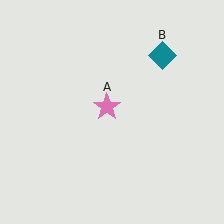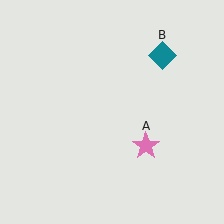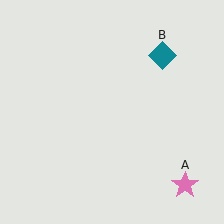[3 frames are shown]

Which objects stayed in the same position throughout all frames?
Teal diamond (object B) remained stationary.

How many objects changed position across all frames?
1 object changed position: pink star (object A).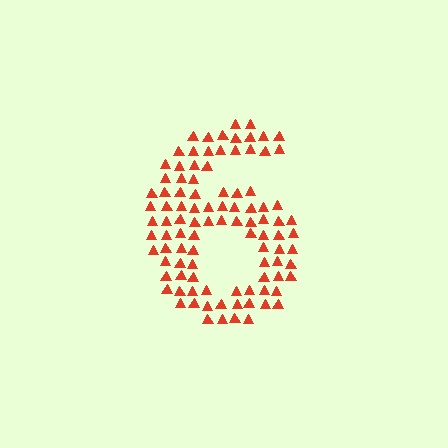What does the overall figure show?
The overall figure shows the digit 6.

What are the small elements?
The small elements are triangles.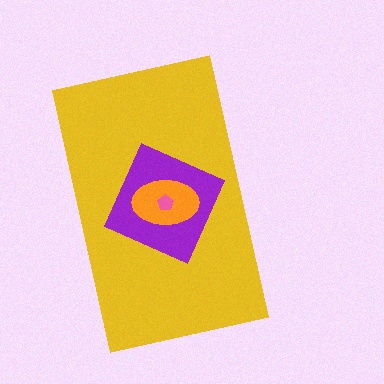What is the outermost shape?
The yellow rectangle.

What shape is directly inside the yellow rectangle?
The purple diamond.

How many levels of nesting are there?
4.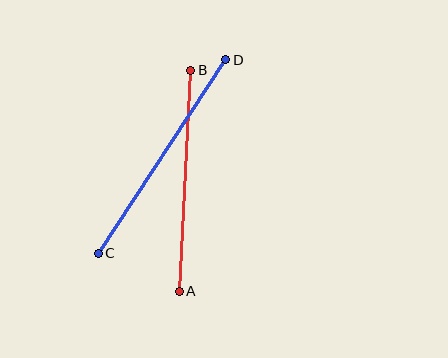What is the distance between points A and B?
The distance is approximately 221 pixels.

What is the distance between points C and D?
The distance is approximately 232 pixels.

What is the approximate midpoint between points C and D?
The midpoint is at approximately (162, 157) pixels.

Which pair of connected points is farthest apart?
Points C and D are farthest apart.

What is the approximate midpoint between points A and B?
The midpoint is at approximately (185, 181) pixels.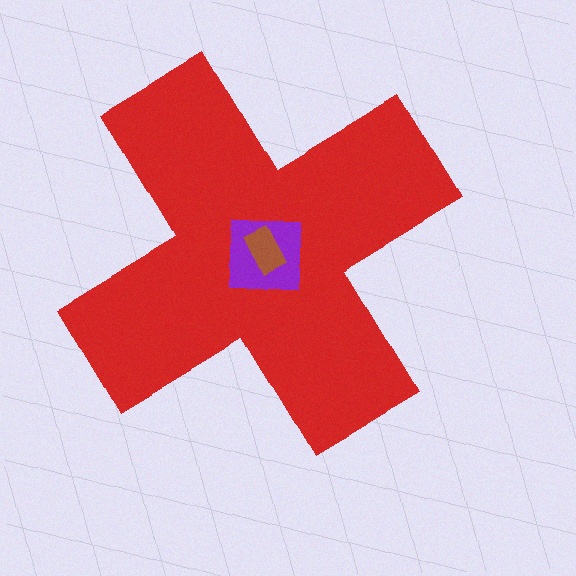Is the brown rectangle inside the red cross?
Yes.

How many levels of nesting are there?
3.